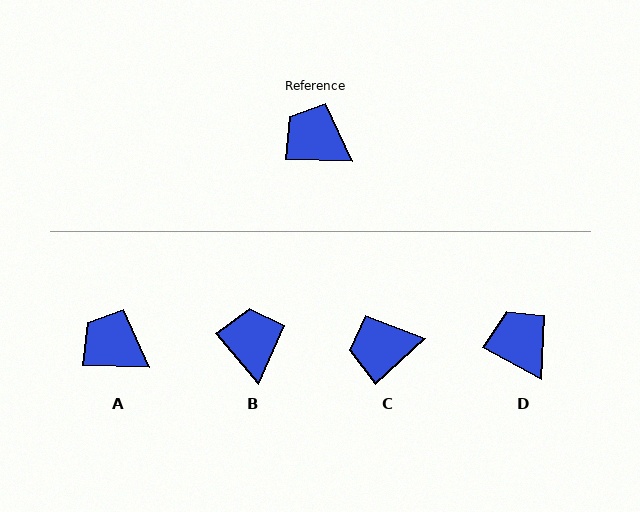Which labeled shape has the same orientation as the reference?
A.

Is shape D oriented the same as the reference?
No, it is off by about 27 degrees.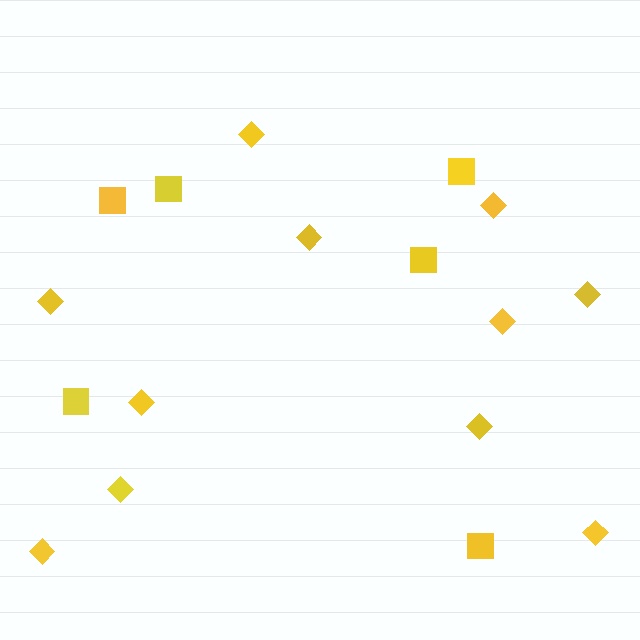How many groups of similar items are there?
There are 2 groups: one group of diamonds (11) and one group of squares (6).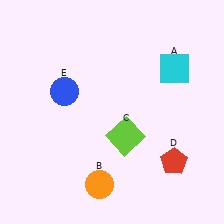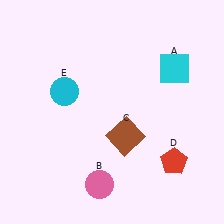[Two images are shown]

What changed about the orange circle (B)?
In Image 1, B is orange. In Image 2, it changed to pink.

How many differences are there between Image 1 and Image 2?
There are 3 differences between the two images.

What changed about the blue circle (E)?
In Image 1, E is blue. In Image 2, it changed to cyan.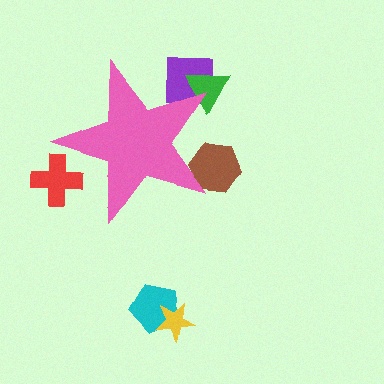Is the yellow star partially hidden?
No, the yellow star is fully visible.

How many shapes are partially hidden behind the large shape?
4 shapes are partially hidden.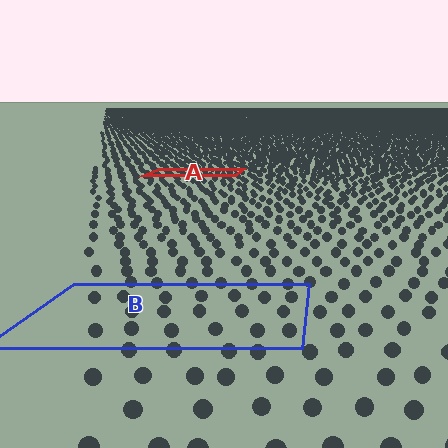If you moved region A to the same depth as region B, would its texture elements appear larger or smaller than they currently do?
They would appear larger. At a closer depth, the same texture elements are projected at a bigger on-screen size.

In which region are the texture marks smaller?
The texture marks are smaller in region A, because it is farther away.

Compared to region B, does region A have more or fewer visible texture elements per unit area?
Region A has more texture elements per unit area — they are packed more densely because it is farther away.